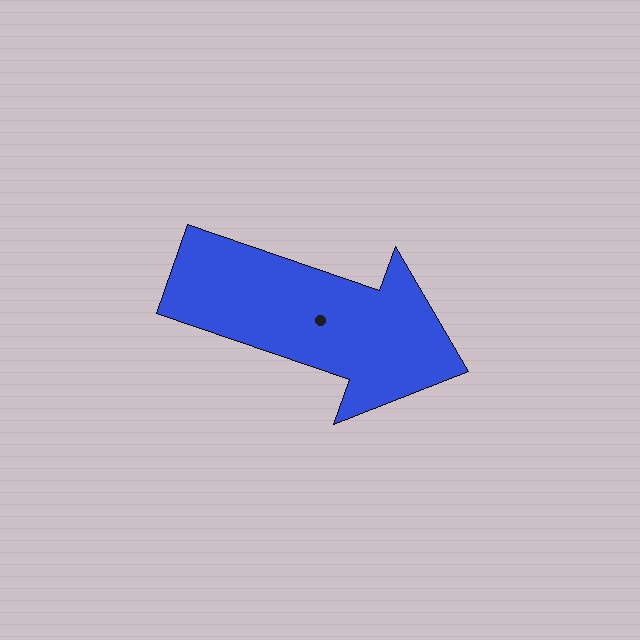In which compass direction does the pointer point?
East.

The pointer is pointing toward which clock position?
Roughly 4 o'clock.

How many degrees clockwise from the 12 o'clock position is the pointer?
Approximately 109 degrees.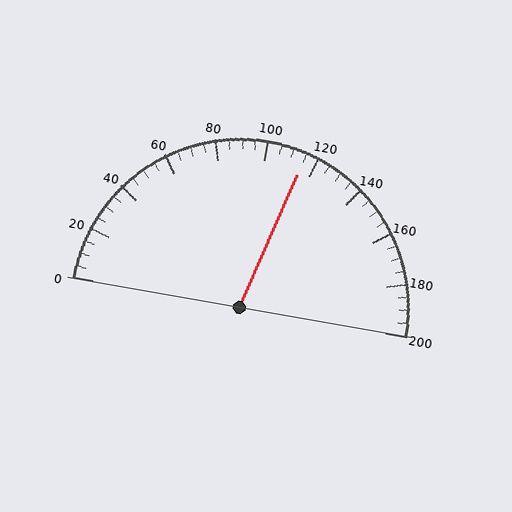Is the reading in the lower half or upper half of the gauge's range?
The reading is in the upper half of the range (0 to 200).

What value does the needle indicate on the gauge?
The needle indicates approximately 115.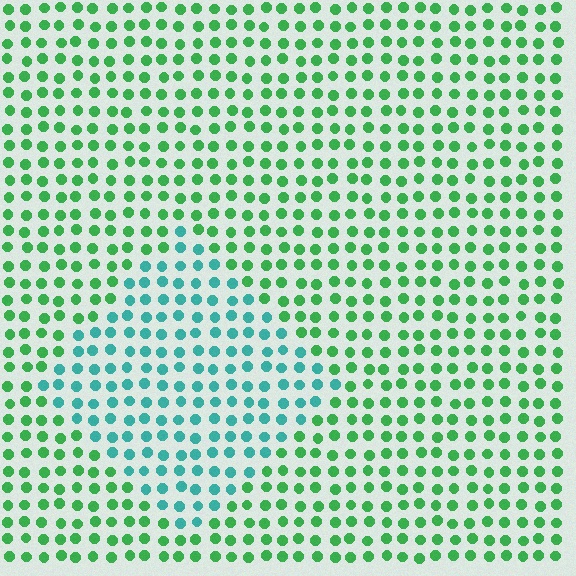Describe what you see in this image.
The image is filled with small green elements in a uniform arrangement. A diamond-shaped region is visible where the elements are tinted to a slightly different hue, forming a subtle color boundary.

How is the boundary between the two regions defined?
The boundary is defined purely by a slight shift in hue (about 44 degrees). Spacing, size, and orientation are identical on both sides.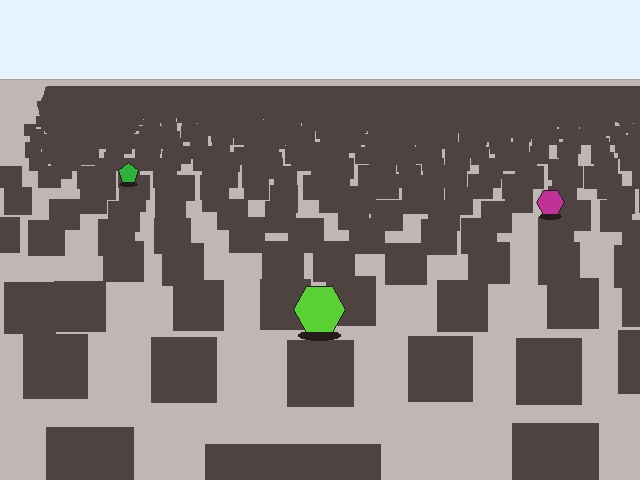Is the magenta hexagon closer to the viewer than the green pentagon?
Yes. The magenta hexagon is closer — you can tell from the texture gradient: the ground texture is coarser near it.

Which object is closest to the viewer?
The lime hexagon is closest. The texture marks near it are larger and more spread out.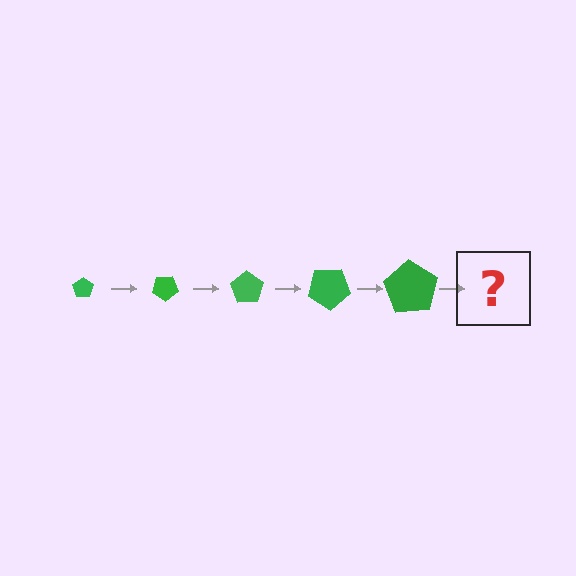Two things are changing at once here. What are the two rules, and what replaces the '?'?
The two rules are that the pentagon grows larger each step and it rotates 35 degrees each step. The '?' should be a pentagon, larger than the previous one and rotated 175 degrees from the start.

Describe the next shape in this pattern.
It should be a pentagon, larger than the previous one and rotated 175 degrees from the start.